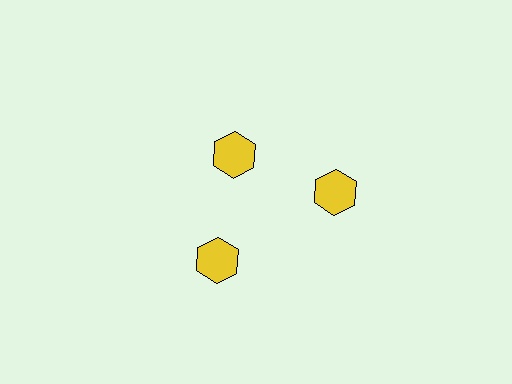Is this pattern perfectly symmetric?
No. The 3 yellow hexagons are arranged in a ring, but one element near the 11 o'clock position is pulled inward toward the center, breaking the 3-fold rotational symmetry.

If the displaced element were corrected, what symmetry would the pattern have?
It would have 3-fold rotational symmetry — the pattern would map onto itself every 120 degrees.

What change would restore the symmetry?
The symmetry would be restored by moving it outward, back onto the ring so that all 3 hexagons sit at equal angles and equal distance from the center.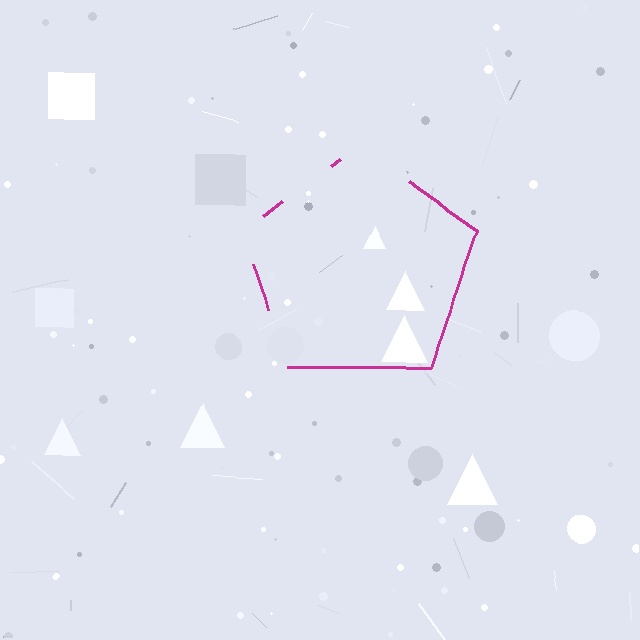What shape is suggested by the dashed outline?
The dashed outline suggests a pentagon.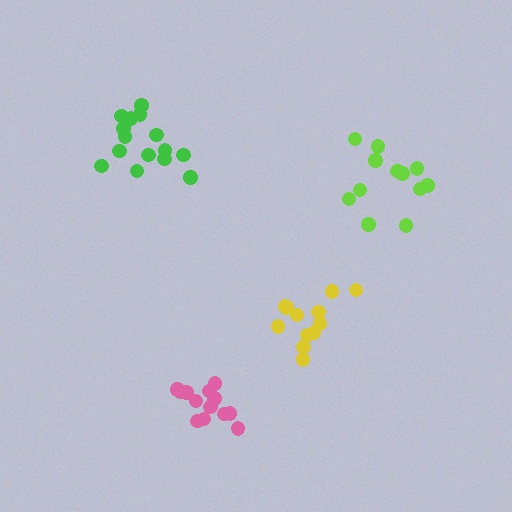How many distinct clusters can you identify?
There are 4 distinct clusters.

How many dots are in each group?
Group 1: 15 dots, Group 2: 13 dots, Group 3: 12 dots, Group 4: 12 dots (52 total).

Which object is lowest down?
The pink cluster is bottommost.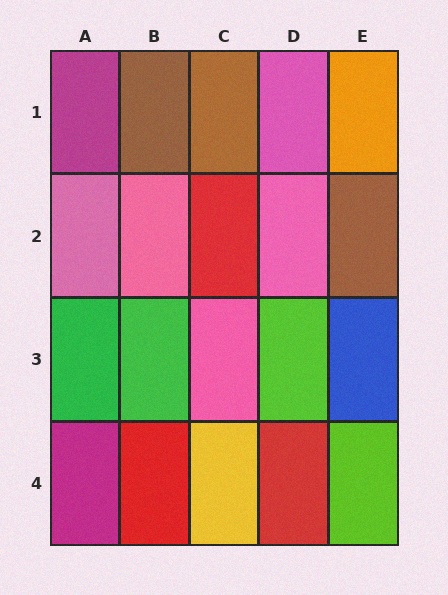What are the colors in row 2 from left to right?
Pink, pink, red, pink, brown.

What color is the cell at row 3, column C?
Pink.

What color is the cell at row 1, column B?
Brown.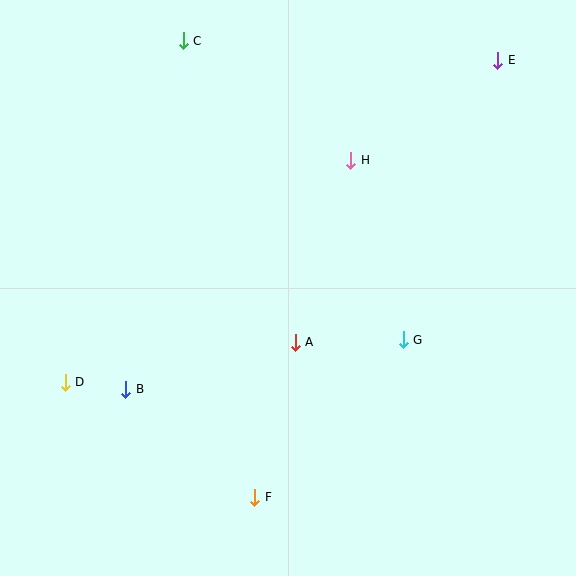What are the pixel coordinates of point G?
Point G is at (403, 340).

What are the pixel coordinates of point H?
Point H is at (351, 160).